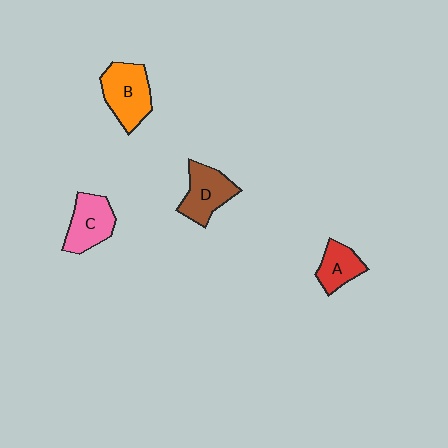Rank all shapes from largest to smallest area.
From largest to smallest: B (orange), D (brown), C (pink), A (red).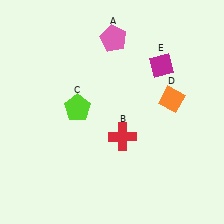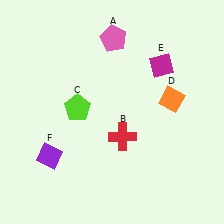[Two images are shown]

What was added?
A purple diamond (F) was added in Image 2.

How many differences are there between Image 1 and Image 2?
There is 1 difference between the two images.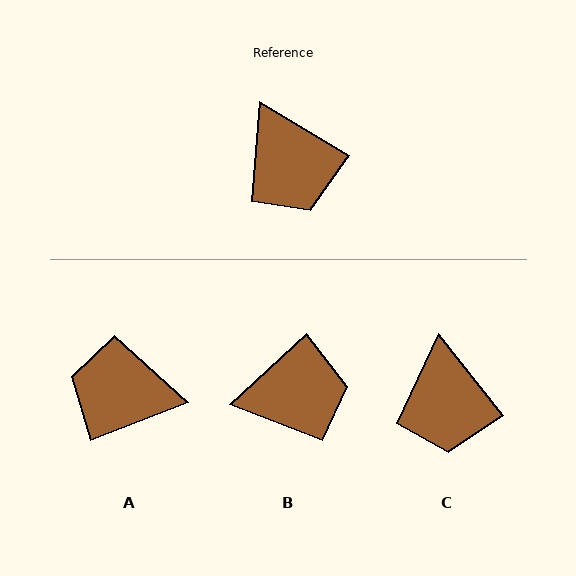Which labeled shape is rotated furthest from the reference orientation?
A, about 128 degrees away.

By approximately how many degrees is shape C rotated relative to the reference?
Approximately 21 degrees clockwise.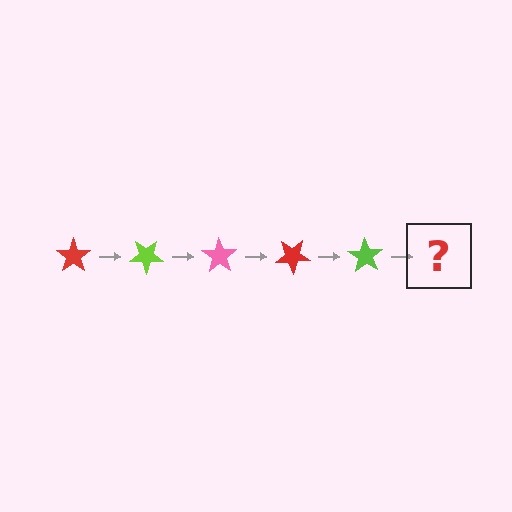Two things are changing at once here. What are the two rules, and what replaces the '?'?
The two rules are that it rotates 35 degrees each step and the color cycles through red, lime, and pink. The '?' should be a pink star, rotated 175 degrees from the start.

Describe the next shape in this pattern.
It should be a pink star, rotated 175 degrees from the start.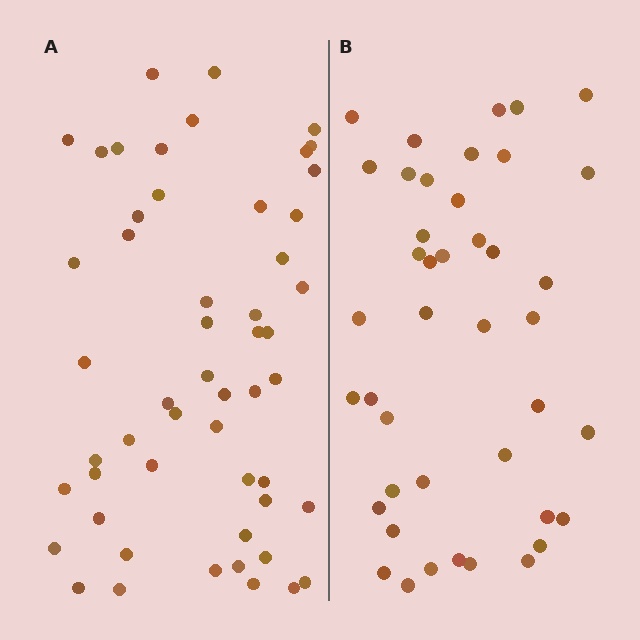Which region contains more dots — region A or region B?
Region A (the left region) has more dots.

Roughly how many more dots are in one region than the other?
Region A has roughly 12 or so more dots than region B.